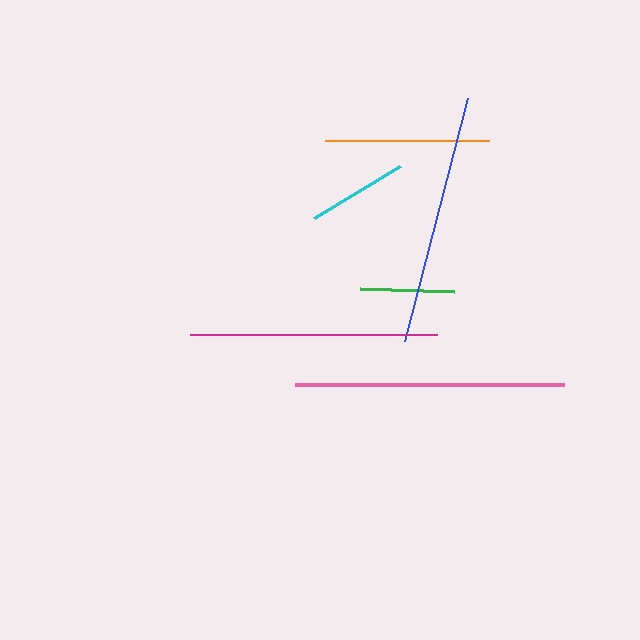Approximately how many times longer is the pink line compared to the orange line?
The pink line is approximately 1.6 times the length of the orange line.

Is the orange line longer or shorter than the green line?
The orange line is longer than the green line.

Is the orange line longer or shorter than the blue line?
The blue line is longer than the orange line.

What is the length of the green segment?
The green segment is approximately 94 pixels long.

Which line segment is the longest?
The pink line is the longest at approximately 269 pixels.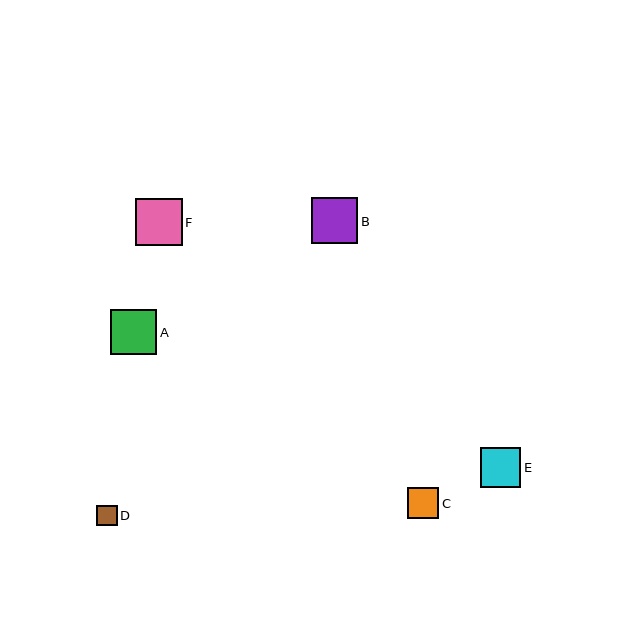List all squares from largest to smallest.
From largest to smallest: F, B, A, E, C, D.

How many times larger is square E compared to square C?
Square E is approximately 1.3 times the size of square C.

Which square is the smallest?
Square D is the smallest with a size of approximately 20 pixels.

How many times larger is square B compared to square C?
Square B is approximately 1.5 times the size of square C.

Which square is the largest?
Square F is the largest with a size of approximately 47 pixels.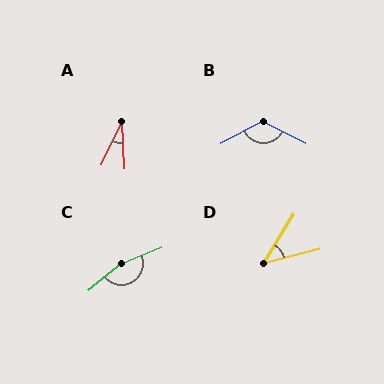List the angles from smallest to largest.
A (28°), D (43°), B (126°), C (163°).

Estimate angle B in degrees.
Approximately 126 degrees.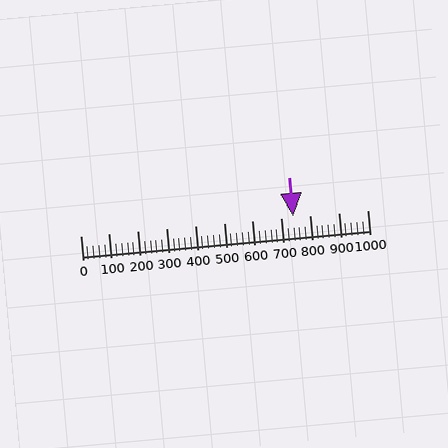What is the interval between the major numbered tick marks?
The major tick marks are spaced 100 units apart.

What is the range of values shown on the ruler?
The ruler shows values from 0 to 1000.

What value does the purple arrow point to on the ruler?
The purple arrow points to approximately 741.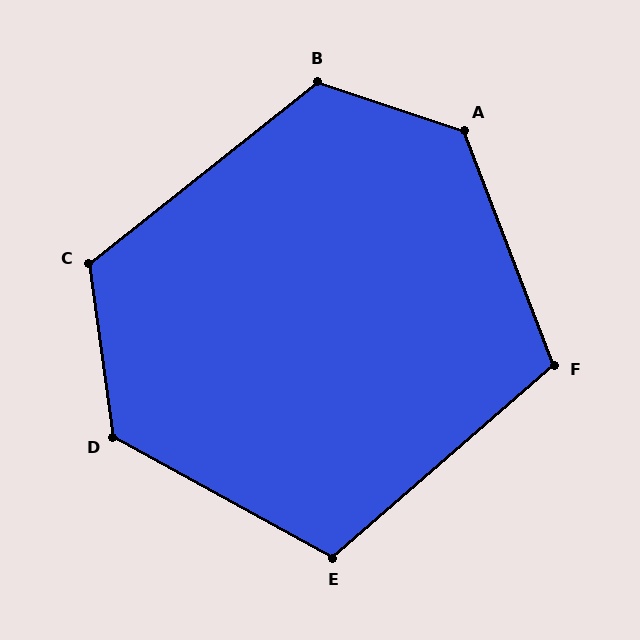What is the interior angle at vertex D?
Approximately 127 degrees (obtuse).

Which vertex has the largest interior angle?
A, at approximately 129 degrees.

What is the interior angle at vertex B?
Approximately 123 degrees (obtuse).